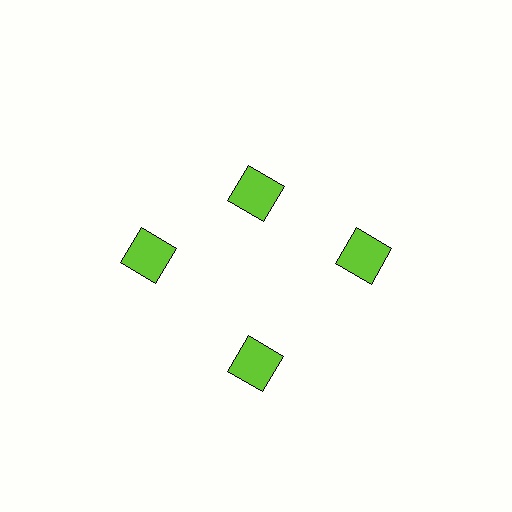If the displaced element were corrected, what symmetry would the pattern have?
It would have 4-fold rotational symmetry — the pattern would map onto itself every 90 degrees.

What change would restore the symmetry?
The symmetry would be restored by moving it outward, back onto the ring so that all 4 squares sit at equal angles and equal distance from the center.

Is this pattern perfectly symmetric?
No. The 4 lime squares are arranged in a ring, but one element near the 12 o'clock position is pulled inward toward the center, breaking the 4-fold rotational symmetry.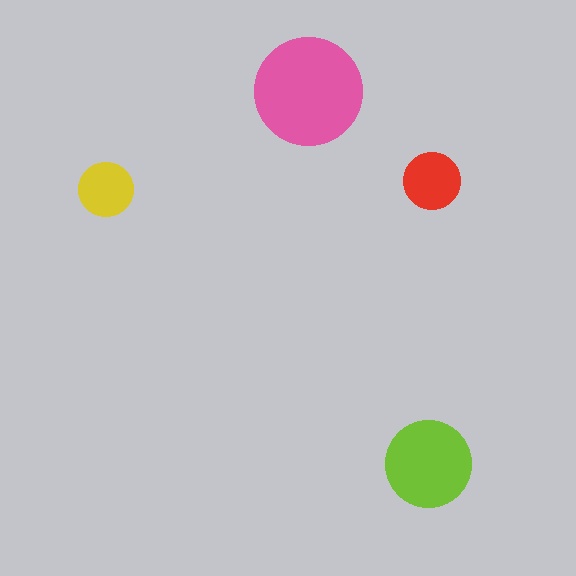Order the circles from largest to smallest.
the pink one, the lime one, the red one, the yellow one.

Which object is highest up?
The pink circle is topmost.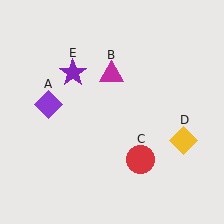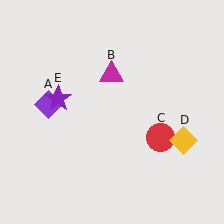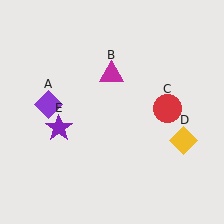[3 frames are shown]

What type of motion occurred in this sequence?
The red circle (object C), purple star (object E) rotated counterclockwise around the center of the scene.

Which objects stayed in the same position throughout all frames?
Purple diamond (object A) and magenta triangle (object B) and yellow diamond (object D) remained stationary.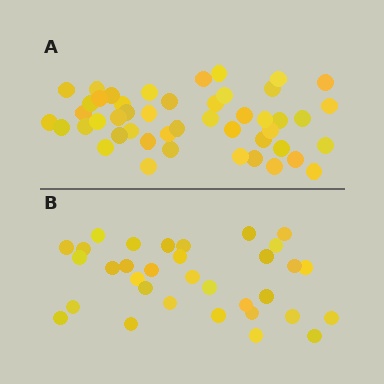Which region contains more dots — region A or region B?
Region A (the top region) has more dots.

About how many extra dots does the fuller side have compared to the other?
Region A has approximately 15 more dots than region B.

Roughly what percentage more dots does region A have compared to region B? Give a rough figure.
About 40% more.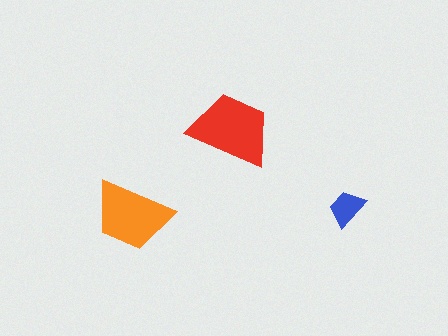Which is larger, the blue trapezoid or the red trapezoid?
The red one.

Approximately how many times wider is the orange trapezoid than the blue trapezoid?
About 2 times wider.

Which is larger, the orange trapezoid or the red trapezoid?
The red one.